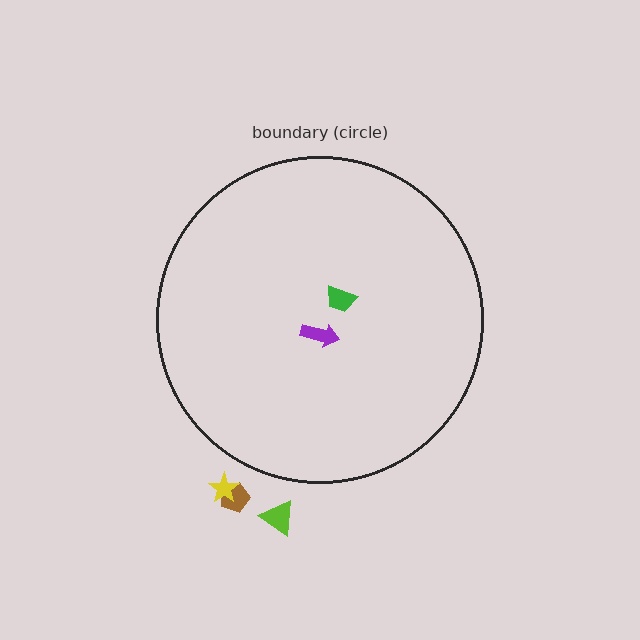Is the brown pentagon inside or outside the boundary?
Outside.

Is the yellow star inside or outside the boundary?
Outside.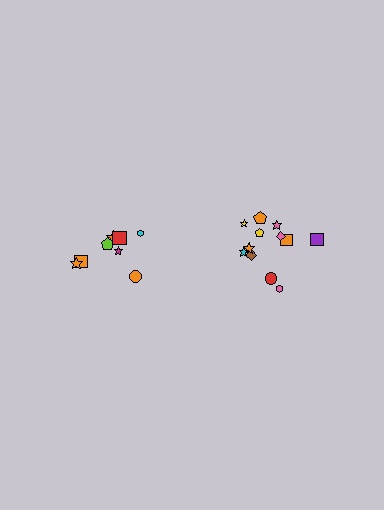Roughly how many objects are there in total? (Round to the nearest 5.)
Roughly 20 objects in total.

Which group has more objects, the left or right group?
The right group.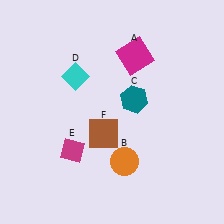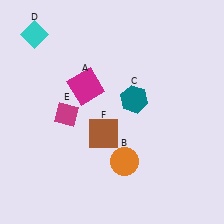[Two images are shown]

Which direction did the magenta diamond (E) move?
The magenta diamond (E) moved up.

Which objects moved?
The objects that moved are: the magenta square (A), the cyan diamond (D), the magenta diamond (E).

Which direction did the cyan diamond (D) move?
The cyan diamond (D) moved left.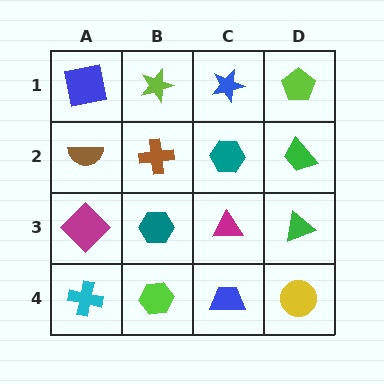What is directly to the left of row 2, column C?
A brown cross.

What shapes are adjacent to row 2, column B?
A lime star (row 1, column B), a teal hexagon (row 3, column B), a brown semicircle (row 2, column A), a teal hexagon (row 2, column C).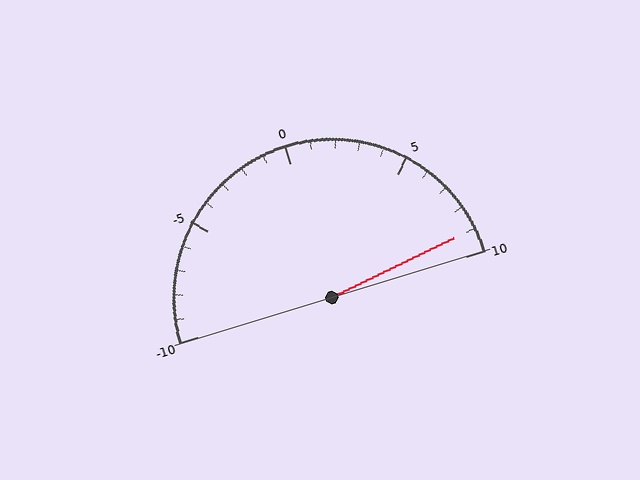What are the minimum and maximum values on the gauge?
The gauge ranges from -10 to 10.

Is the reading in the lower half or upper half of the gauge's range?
The reading is in the upper half of the range (-10 to 10).